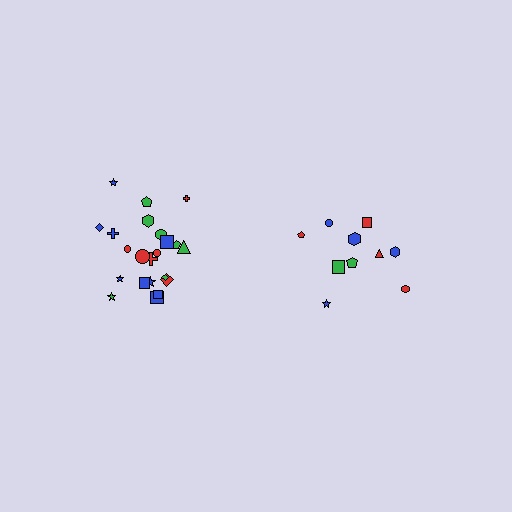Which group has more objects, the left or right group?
The left group.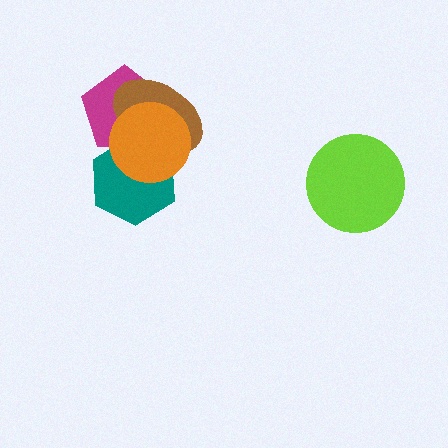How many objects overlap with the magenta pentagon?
3 objects overlap with the magenta pentagon.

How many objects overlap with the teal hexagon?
3 objects overlap with the teal hexagon.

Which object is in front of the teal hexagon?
The orange circle is in front of the teal hexagon.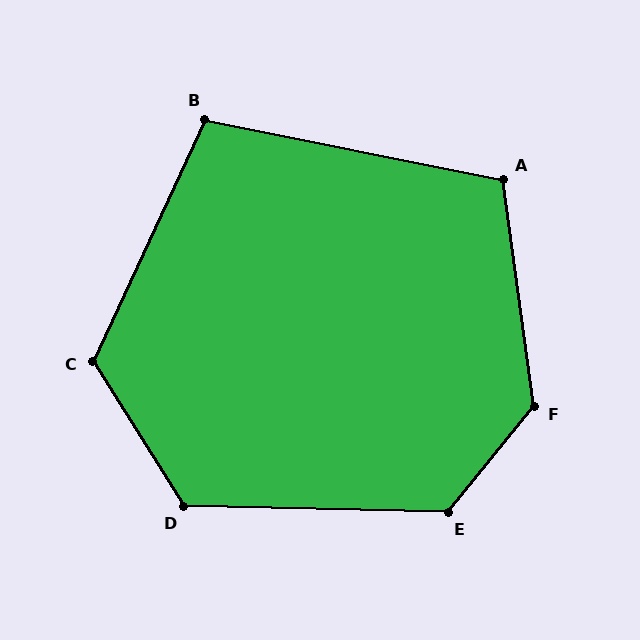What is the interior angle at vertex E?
Approximately 128 degrees (obtuse).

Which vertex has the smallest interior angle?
B, at approximately 104 degrees.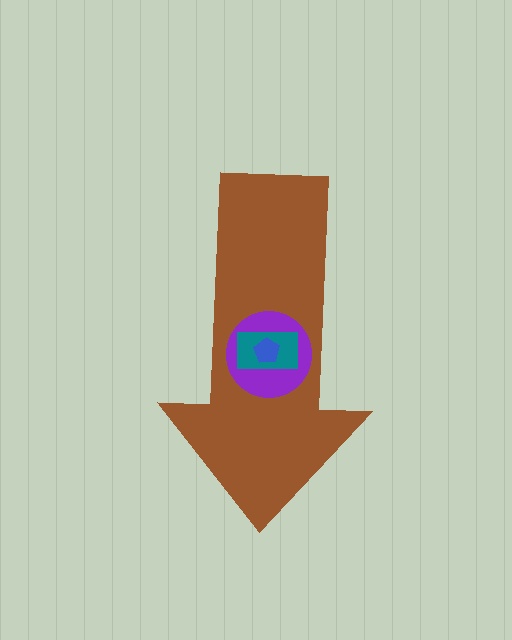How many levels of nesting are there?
4.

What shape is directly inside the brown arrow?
The purple circle.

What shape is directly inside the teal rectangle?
The blue pentagon.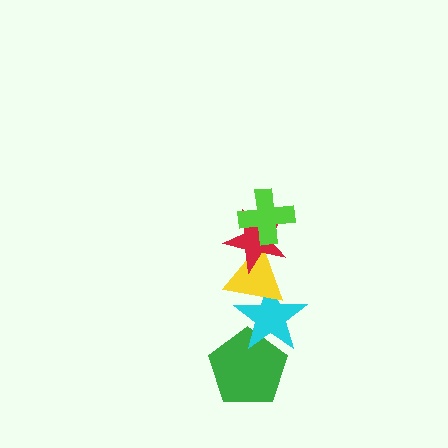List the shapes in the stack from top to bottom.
From top to bottom: the lime cross, the red star, the yellow triangle, the cyan star, the green pentagon.